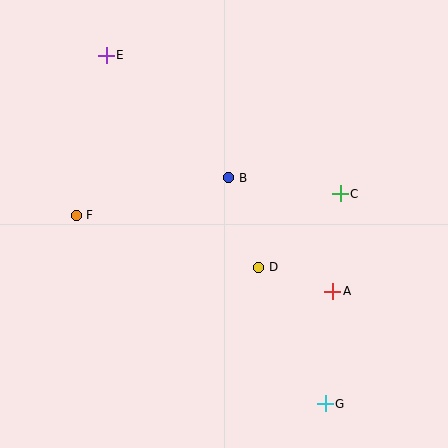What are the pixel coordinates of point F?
Point F is at (76, 215).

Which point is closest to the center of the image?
Point B at (229, 178) is closest to the center.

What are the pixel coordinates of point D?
Point D is at (259, 267).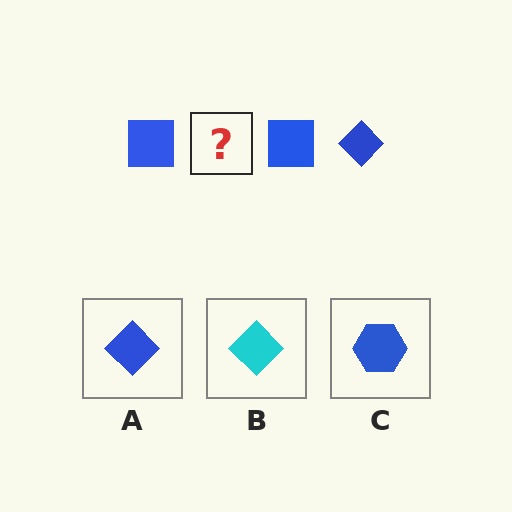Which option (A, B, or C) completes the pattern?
A.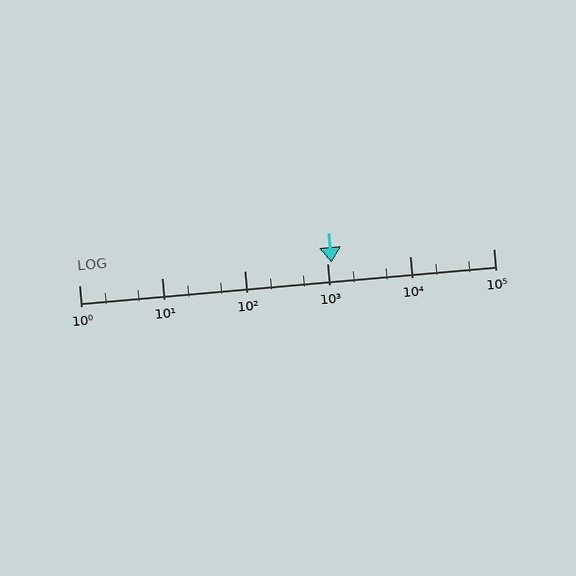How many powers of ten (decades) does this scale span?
The scale spans 5 decades, from 1 to 100000.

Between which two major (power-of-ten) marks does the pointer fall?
The pointer is between 1000 and 10000.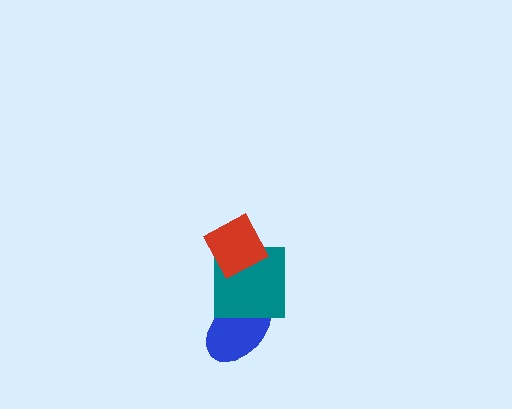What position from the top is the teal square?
The teal square is 2nd from the top.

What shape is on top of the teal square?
The red diamond is on top of the teal square.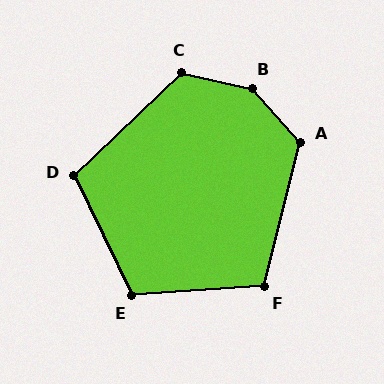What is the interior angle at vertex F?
Approximately 108 degrees (obtuse).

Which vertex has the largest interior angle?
B, at approximately 145 degrees.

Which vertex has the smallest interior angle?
D, at approximately 108 degrees.